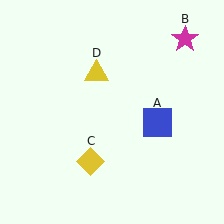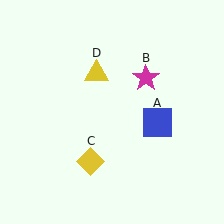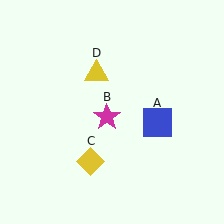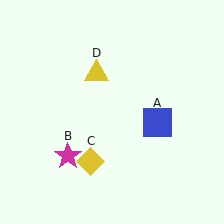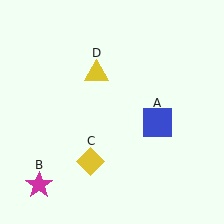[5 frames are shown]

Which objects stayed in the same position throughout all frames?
Blue square (object A) and yellow diamond (object C) and yellow triangle (object D) remained stationary.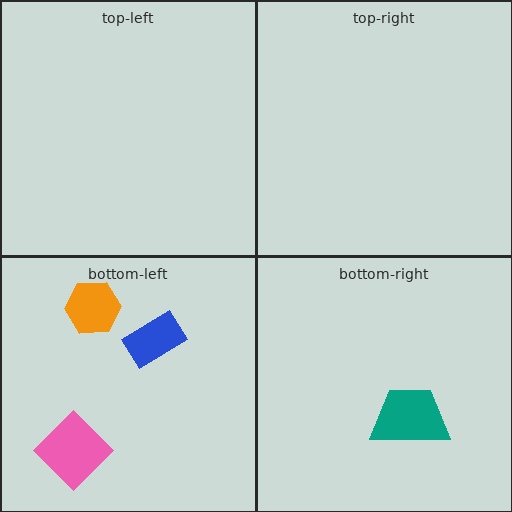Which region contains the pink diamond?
The bottom-left region.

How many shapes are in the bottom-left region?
3.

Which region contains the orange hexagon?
The bottom-left region.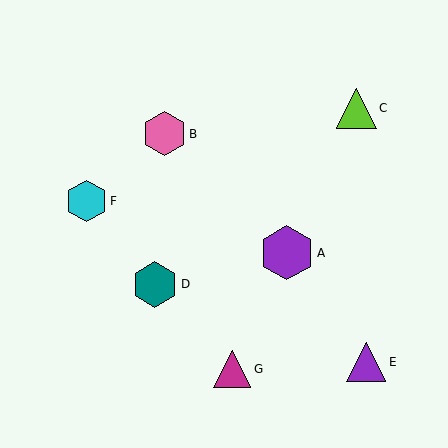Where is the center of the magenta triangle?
The center of the magenta triangle is at (232, 369).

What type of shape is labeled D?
Shape D is a teal hexagon.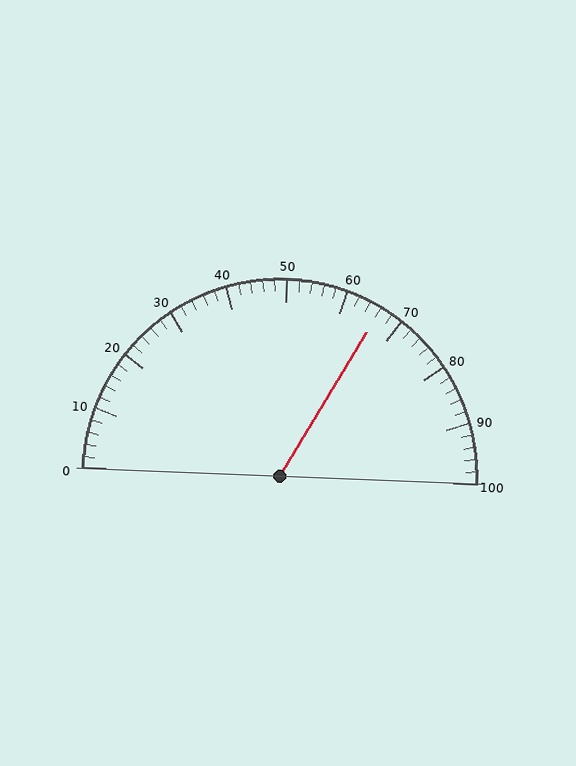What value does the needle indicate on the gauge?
The needle indicates approximately 66.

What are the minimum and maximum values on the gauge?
The gauge ranges from 0 to 100.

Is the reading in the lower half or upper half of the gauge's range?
The reading is in the upper half of the range (0 to 100).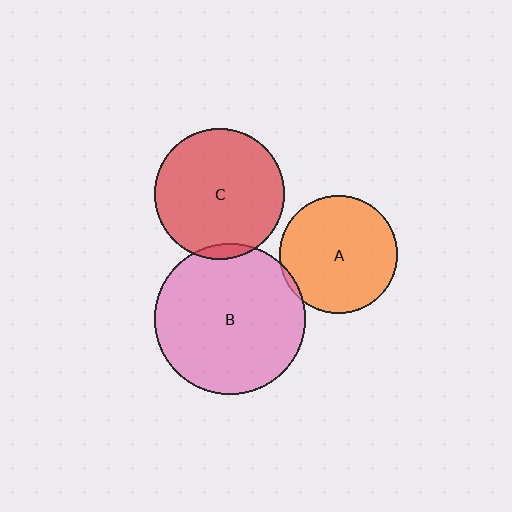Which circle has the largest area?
Circle B (pink).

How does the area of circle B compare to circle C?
Approximately 1.3 times.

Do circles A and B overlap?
Yes.